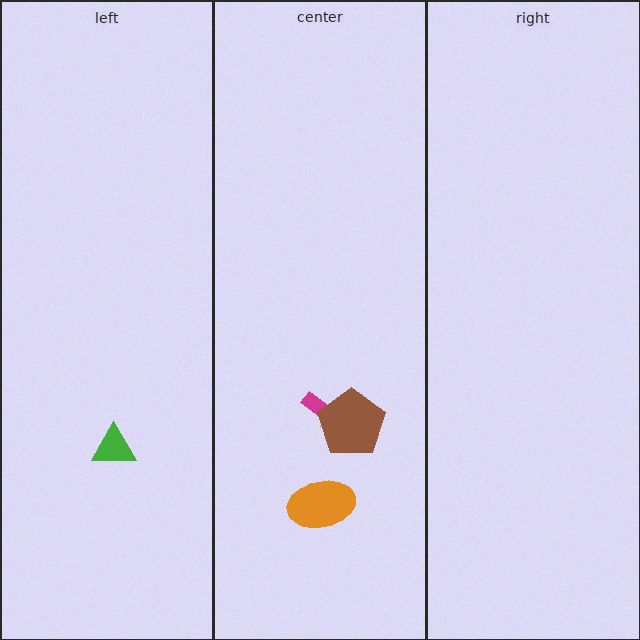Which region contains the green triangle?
The left region.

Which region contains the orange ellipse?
The center region.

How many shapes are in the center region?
3.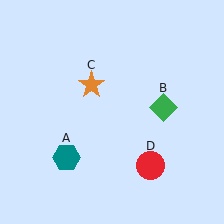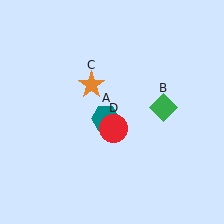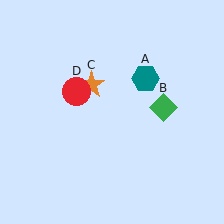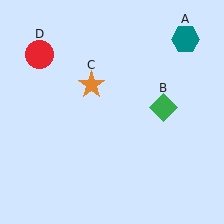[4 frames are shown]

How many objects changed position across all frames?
2 objects changed position: teal hexagon (object A), red circle (object D).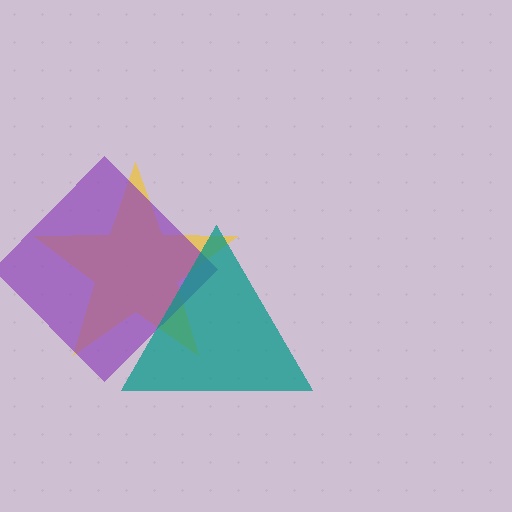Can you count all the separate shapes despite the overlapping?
Yes, there are 3 separate shapes.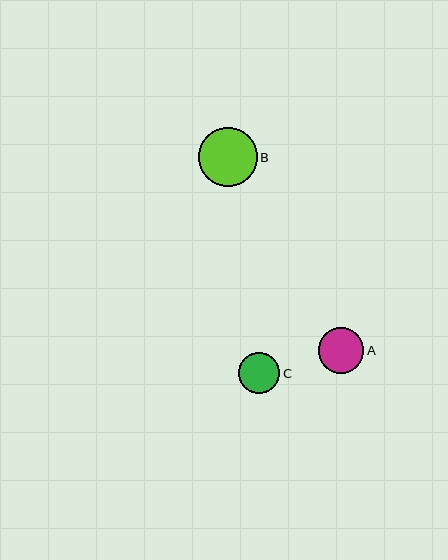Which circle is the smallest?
Circle C is the smallest with a size of approximately 41 pixels.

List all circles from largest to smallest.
From largest to smallest: B, A, C.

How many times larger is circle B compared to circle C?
Circle B is approximately 1.4 times the size of circle C.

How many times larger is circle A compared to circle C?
Circle A is approximately 1.1 times the size of circle C.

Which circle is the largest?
Circle B is the largest with a size of approximately 59 pixels.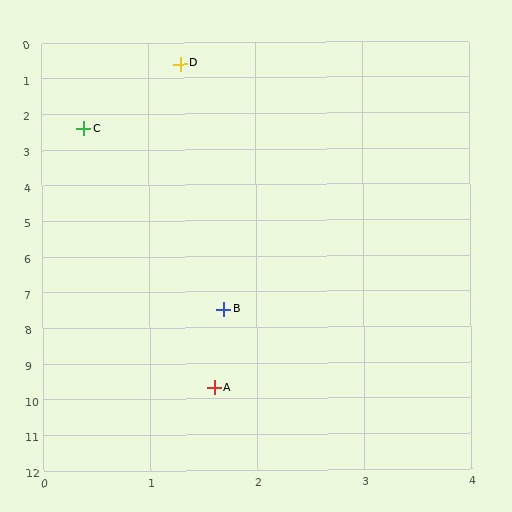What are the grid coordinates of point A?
Point A is at approximately (1.6, 9.7).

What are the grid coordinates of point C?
Point C is at approximately (0.4, 2.4).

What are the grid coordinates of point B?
Point B is at approximately (1.7, 7.5).